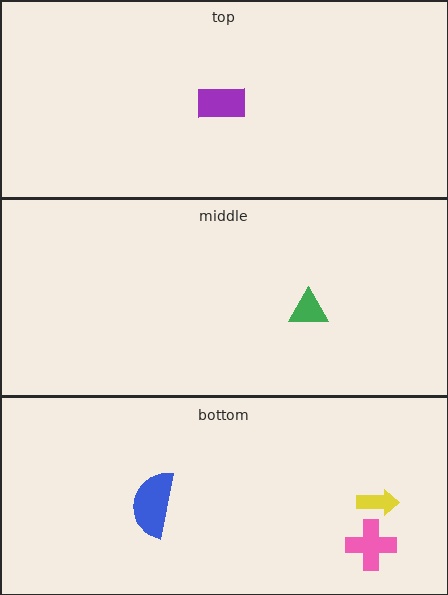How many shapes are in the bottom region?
3.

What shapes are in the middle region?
The green triangle.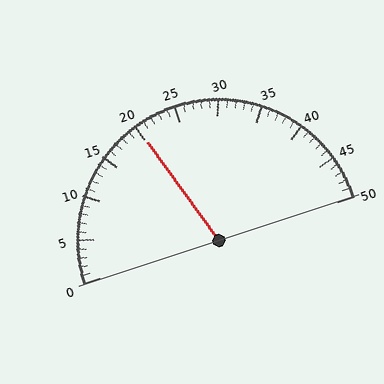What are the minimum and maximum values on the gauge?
The gauge ranges from 0 to 50.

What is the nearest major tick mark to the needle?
The nearest major tick mark is 20.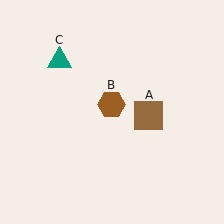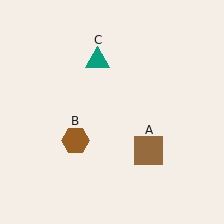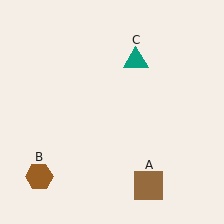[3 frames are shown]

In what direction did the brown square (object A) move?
The brown square (object A) moved down.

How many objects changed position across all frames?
3 objects changed position: brown square (object A), brown hexagon (object B), teal triangle (object C).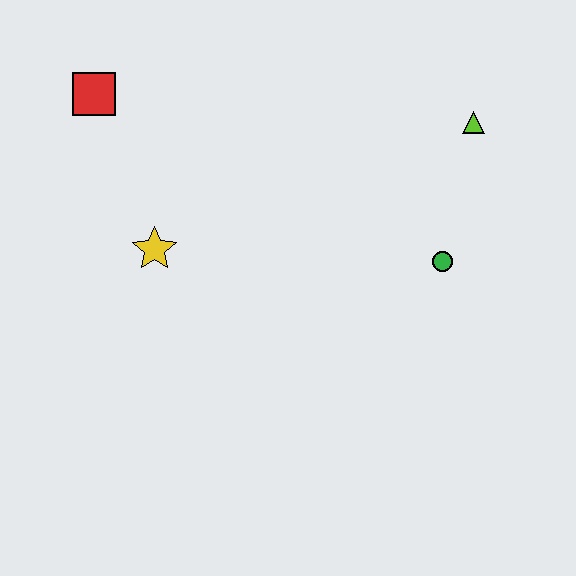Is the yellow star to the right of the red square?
Yes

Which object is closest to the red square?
The yellow star is closest to the red square.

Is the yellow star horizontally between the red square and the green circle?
Yes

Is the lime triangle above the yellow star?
Yes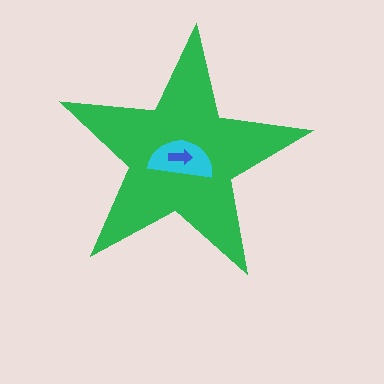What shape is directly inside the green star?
The cyan semicircle.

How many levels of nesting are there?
3.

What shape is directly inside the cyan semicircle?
The blue arrow.